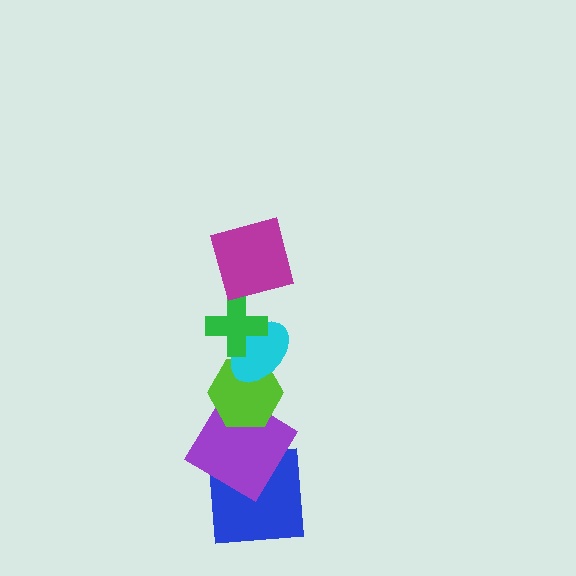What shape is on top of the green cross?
The magenta square is on top of the green cross.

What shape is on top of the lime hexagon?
The cyan ellipse is on top of the lime hexagon.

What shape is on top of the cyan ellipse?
The green cross is on top of the cyan ellipse.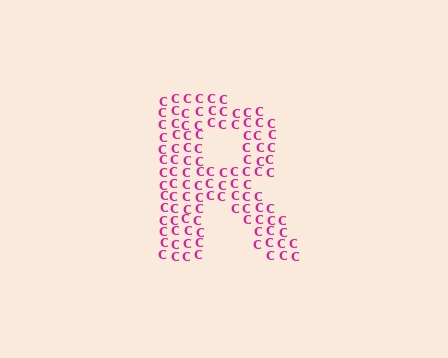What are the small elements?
The small elements are letter C's.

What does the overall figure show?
The overall figure shows the letter R.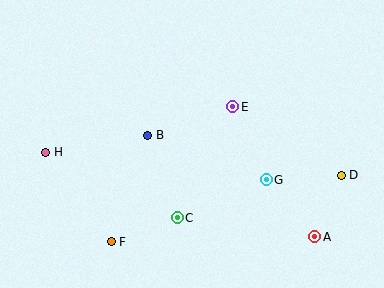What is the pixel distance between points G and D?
The distance between G and D is 75 pixels.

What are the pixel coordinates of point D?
Point D is at (341, 175).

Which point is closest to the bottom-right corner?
Point A is closest to the bottom-right corner.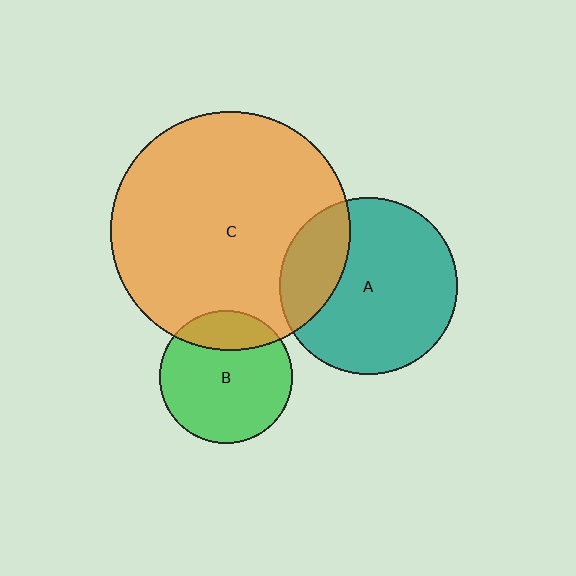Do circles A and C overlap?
Yes.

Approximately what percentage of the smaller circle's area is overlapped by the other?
Approximately 25%.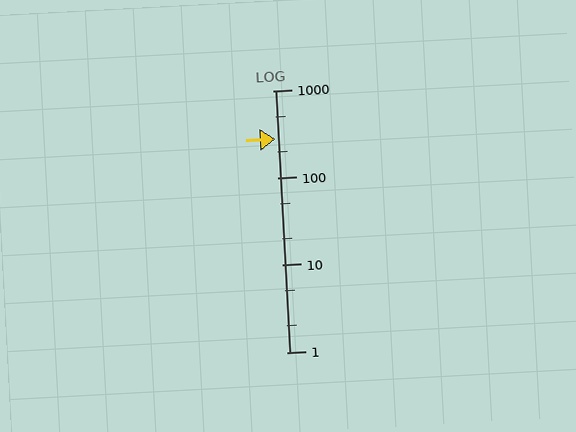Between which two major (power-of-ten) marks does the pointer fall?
The pointer is between 100 and 1000.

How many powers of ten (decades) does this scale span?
The scale spans 3 decades, from 1 to 1000.